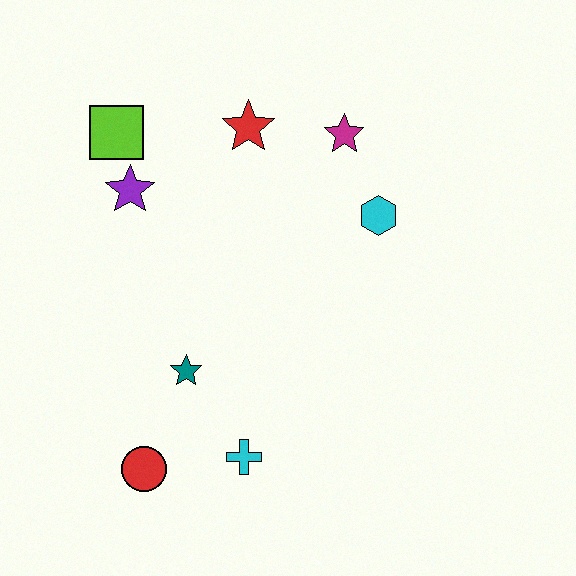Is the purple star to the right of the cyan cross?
No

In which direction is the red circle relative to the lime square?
The red circle is below the lime square.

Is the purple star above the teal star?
Yes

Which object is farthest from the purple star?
The cyan cross is farthest from the purple star.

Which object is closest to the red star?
The magenta star is closest to the red star.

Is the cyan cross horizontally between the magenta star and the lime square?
Yes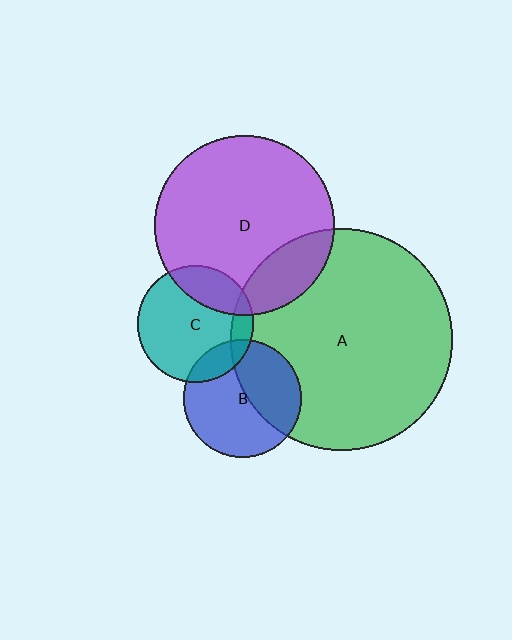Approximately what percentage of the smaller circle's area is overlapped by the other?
Approximately 20%.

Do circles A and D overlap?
Yes.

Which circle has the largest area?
Circle A (green).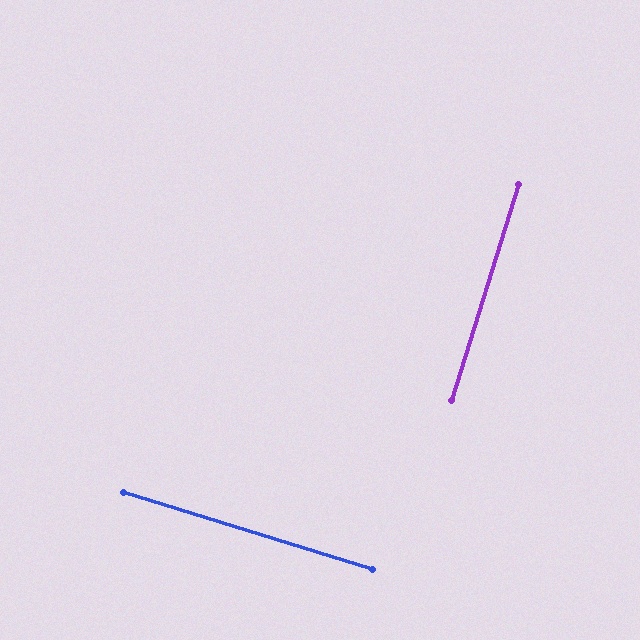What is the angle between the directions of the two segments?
Approximately 90 degrees.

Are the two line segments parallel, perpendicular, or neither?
Perpendicular — they meet at approximately 90°.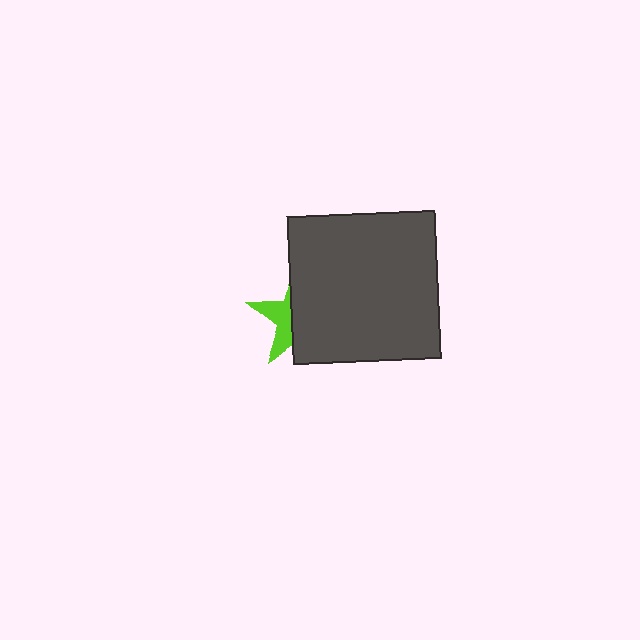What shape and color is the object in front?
The object in front is a dark gray square.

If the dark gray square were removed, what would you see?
You would see the complete lime star.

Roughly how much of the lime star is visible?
A small part of it is visible (roughly 36%).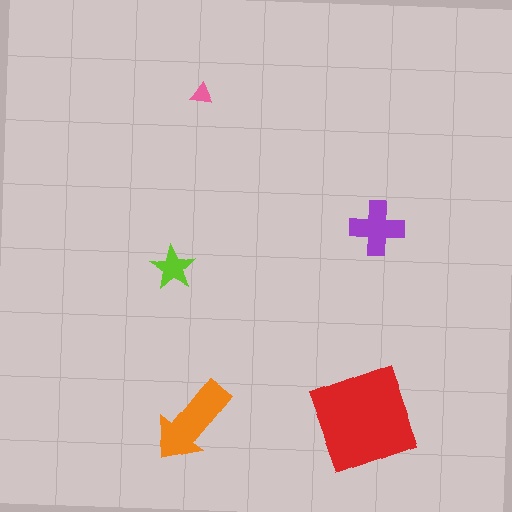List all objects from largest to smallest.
The red diamond, the orange arrow, the purple cross, the lime star, the pink triangle.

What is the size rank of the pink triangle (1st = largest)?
5th.